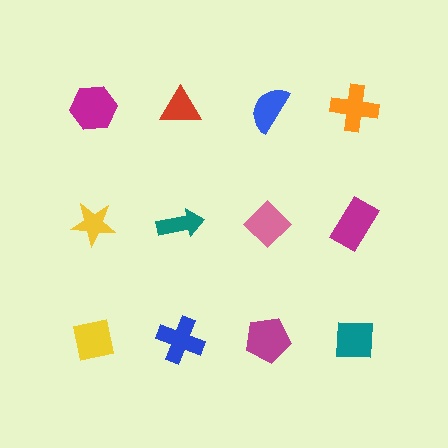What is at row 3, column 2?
A blue cross.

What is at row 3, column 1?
A yellow square.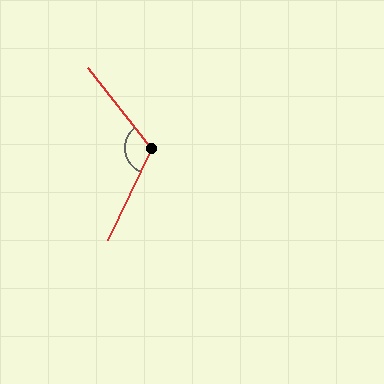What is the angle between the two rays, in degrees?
Approximately 116 degrees.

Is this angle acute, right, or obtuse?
It is obtuse.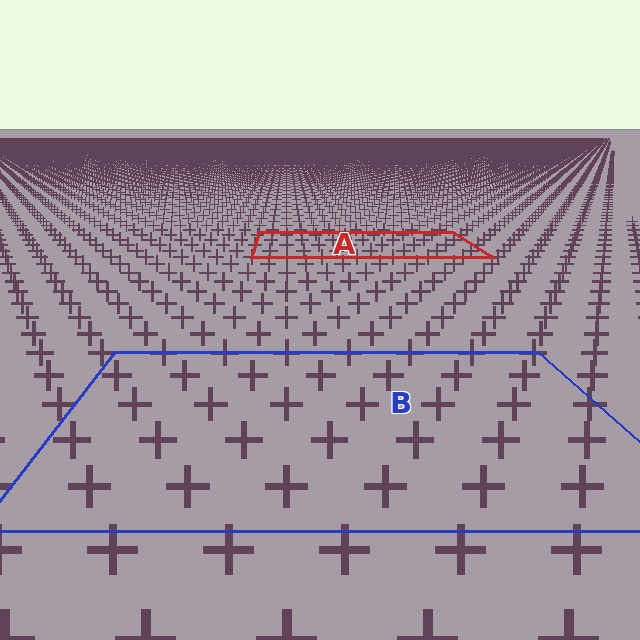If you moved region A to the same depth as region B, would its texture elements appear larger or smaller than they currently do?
They would appear larger. At a closer depth, the same texture elements are projected at a bigger on-screen size.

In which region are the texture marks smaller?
The texture marks are smaller in region A, because it is farther away.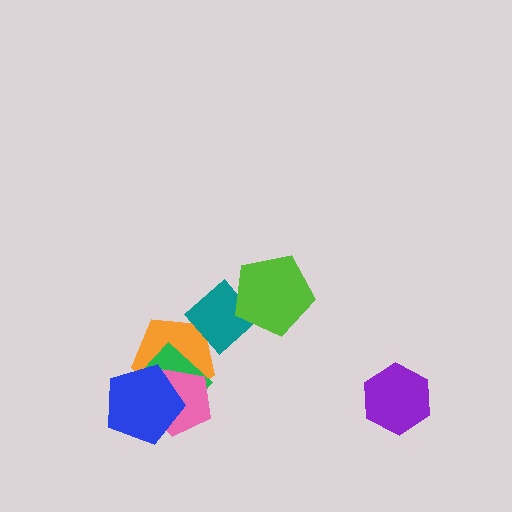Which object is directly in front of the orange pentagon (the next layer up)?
The green diamond is directly in front of the orange pentagon.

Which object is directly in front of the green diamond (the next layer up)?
The pink pentagon is directly in front of the green diamond.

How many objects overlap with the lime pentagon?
1 object overlaps with the lime pentagon.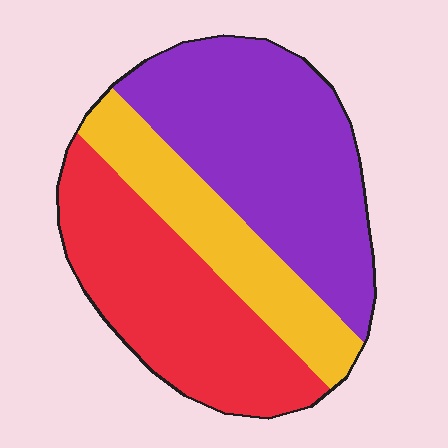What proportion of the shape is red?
Red covers 35% of the shape.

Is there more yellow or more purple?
Purple.